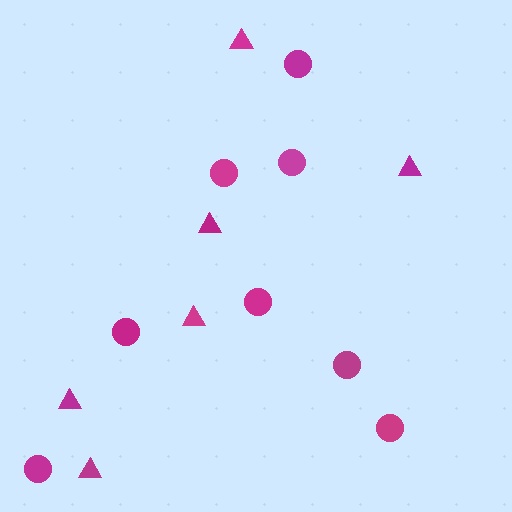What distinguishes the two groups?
There are 2 groups: one group of circles (8) and one group of triangles (6).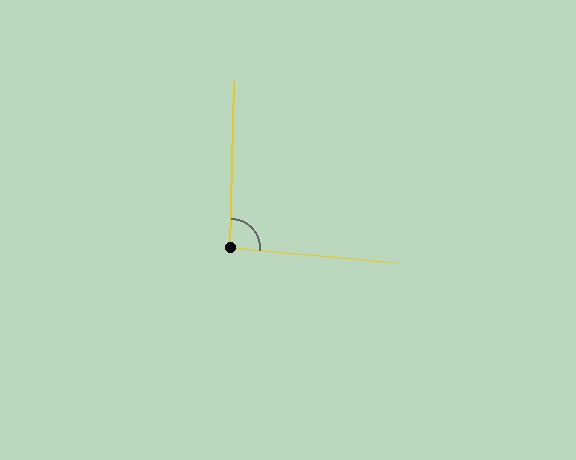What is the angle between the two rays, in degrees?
Approximately 94 degrees.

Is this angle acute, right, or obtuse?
It is approximately a right angle.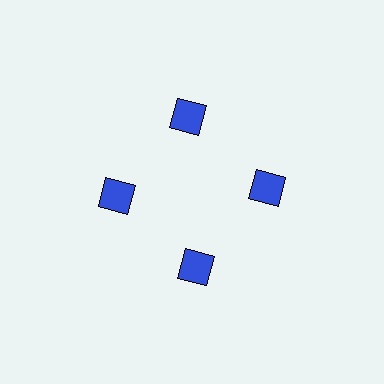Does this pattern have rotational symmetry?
Yes, this pattern has 4-fold rotational symmetry. It looks the same after rotating 90 degrees around the center.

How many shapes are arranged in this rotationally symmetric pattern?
There are 4 shapes, arranged in 4 groups of 1.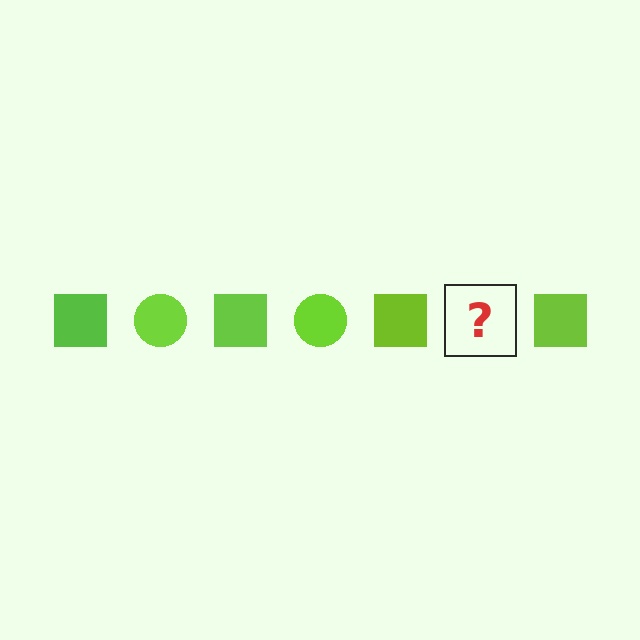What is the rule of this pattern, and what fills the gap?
The rule is that the pattern cycles through square, circle shapes in lime. The gap should be filled with a lime circle.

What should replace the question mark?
The question mark should be replaced with a lime circle.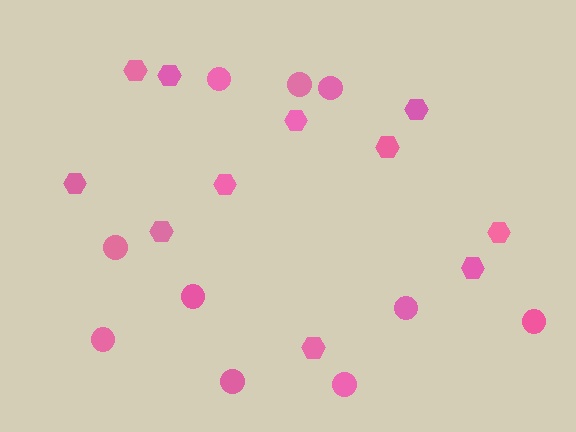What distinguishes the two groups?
There are 2 groups: one group of circles (10) and one group of hexagons (11).